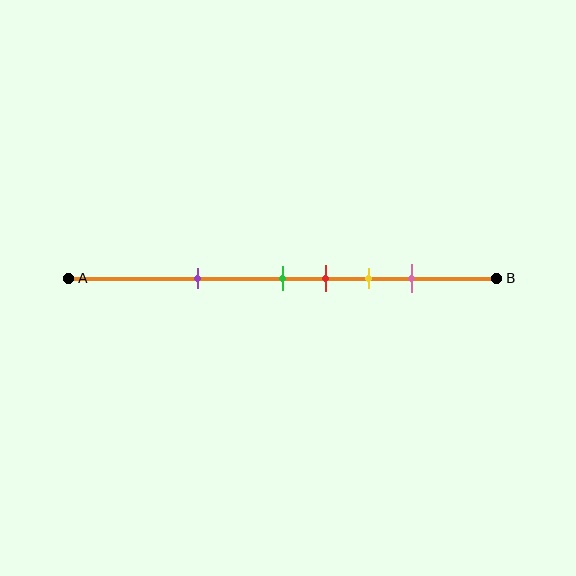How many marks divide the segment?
There are 5 marks dividing the segment.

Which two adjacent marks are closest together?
The green and red marks are the closest adjacent pair.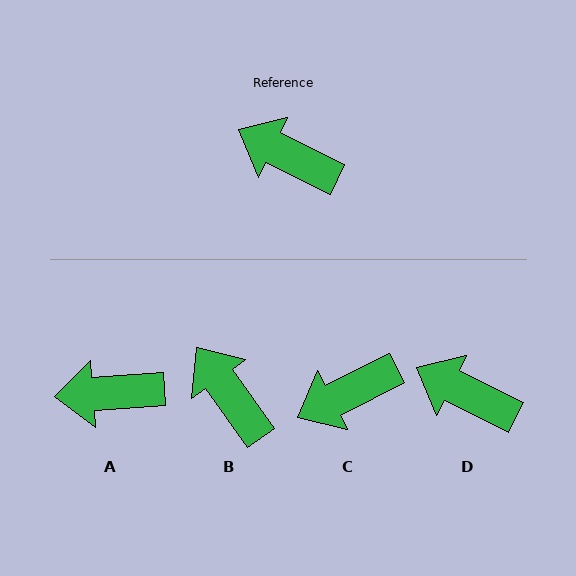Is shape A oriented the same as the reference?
No, it is off by about 31 degrees.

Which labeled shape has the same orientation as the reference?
D.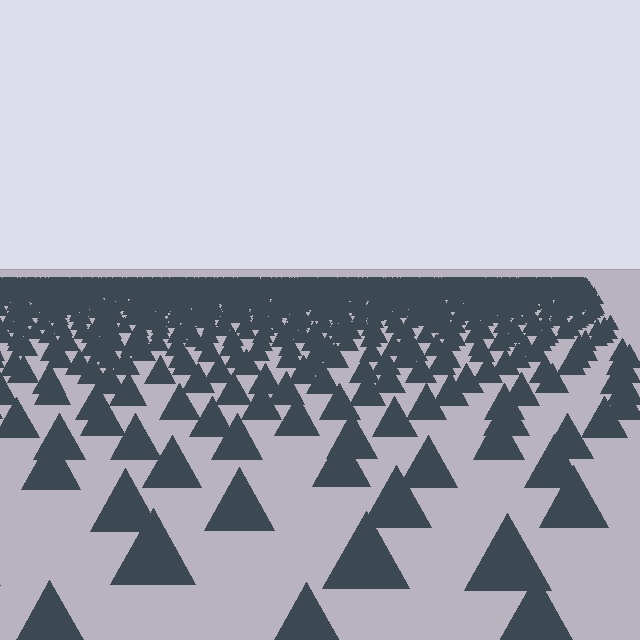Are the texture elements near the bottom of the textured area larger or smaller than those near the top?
Larger. Near the bottom, elements are closer to the viewer and appear at a bigger on-screen size.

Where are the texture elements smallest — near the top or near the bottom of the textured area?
Near the top.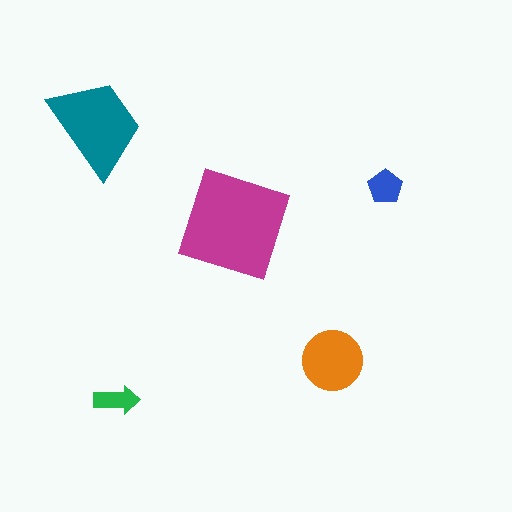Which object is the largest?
The magenta square.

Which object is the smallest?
The green arrow.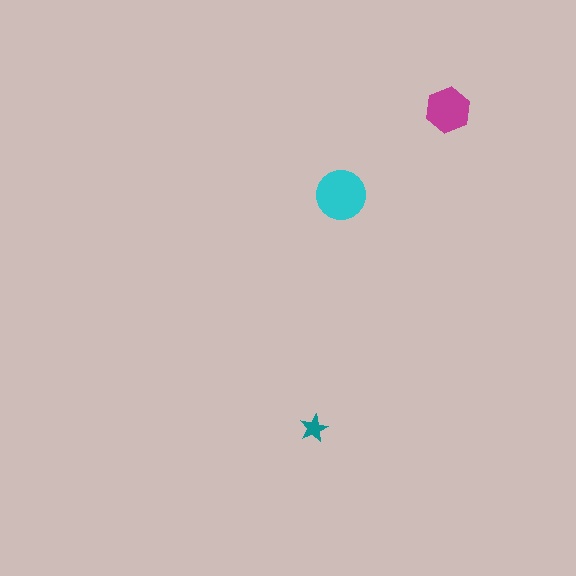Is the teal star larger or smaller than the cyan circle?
Smaller.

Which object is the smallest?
The teal star.